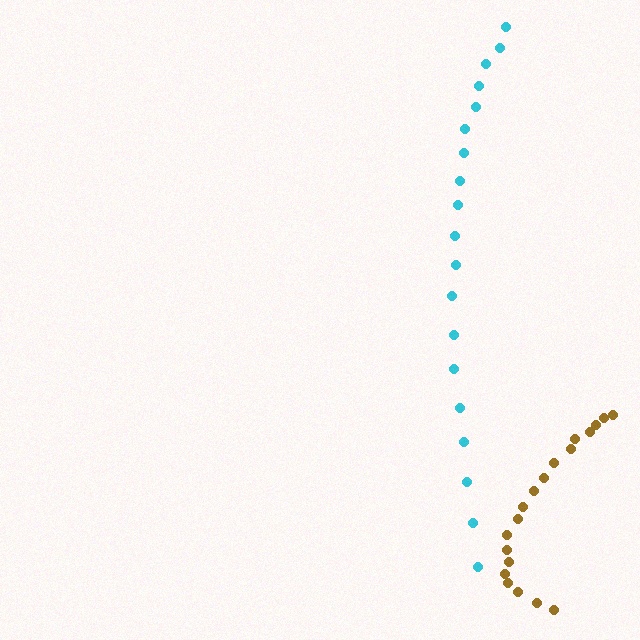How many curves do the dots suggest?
There are 2 distinct paths.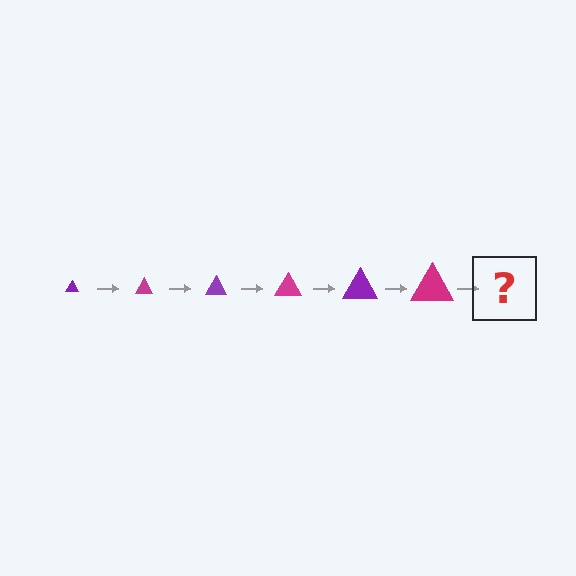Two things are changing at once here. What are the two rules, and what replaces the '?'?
The two rules are that the triangle grows larger each step and the color cycles through purple and magenta. The '?' should be a purple triangle, larger than the previous one.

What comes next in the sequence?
The next element should be a purple triangle, larger than the previous one.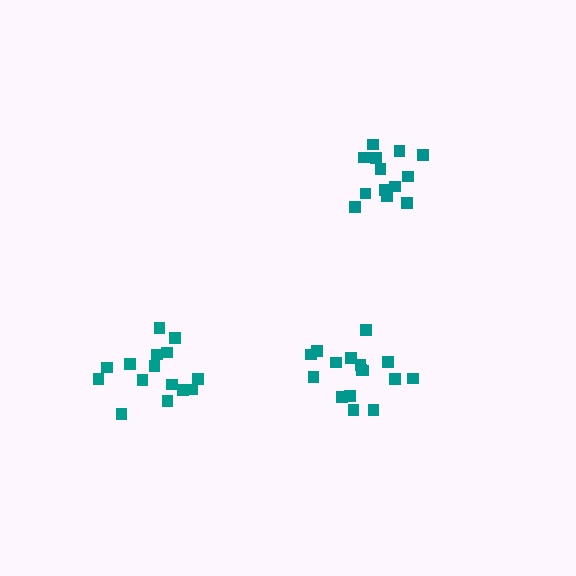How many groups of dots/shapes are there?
There are 3 groups.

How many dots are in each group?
Group 1: 15 dots, Group 2: 13 dots, Group 3: 16 dots (44 total).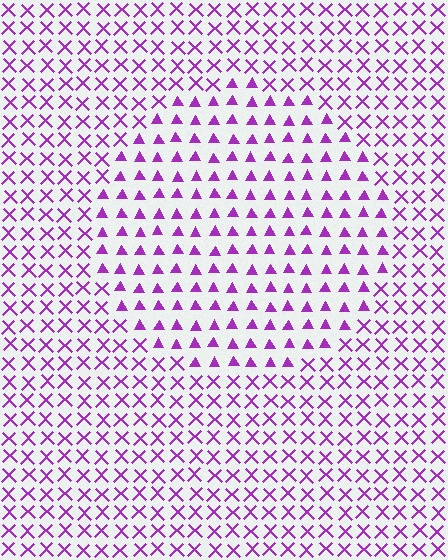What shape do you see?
I see a circle.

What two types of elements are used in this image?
The image uses triangles inside the circle region and X marks outside it.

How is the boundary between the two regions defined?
The boundary is defined by a change in element shape: triangles inside vs. X marks outside. All elements share the same color and spacing.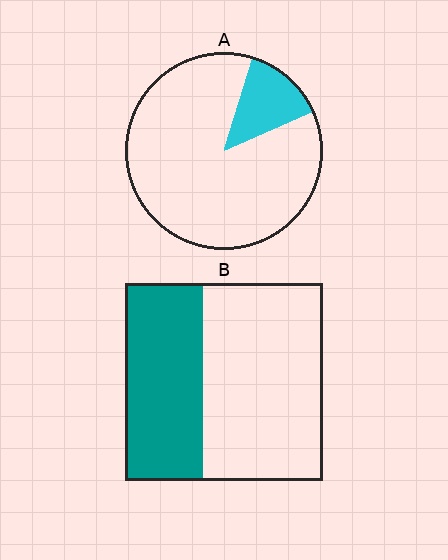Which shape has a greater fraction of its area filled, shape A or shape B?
Shape B.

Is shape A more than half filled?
No.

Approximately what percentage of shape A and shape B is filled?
A is approximately 15% and B is approximately 40%.